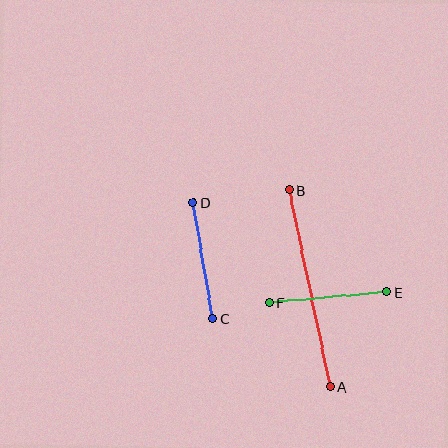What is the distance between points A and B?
The distance is approximately 201 pixels.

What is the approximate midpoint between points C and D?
The midpoint is at approximately (203, 260) pixels.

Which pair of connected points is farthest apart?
Points A and B are farthest apart.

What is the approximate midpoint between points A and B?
The midpoint is at approximately (309, 288) pixels.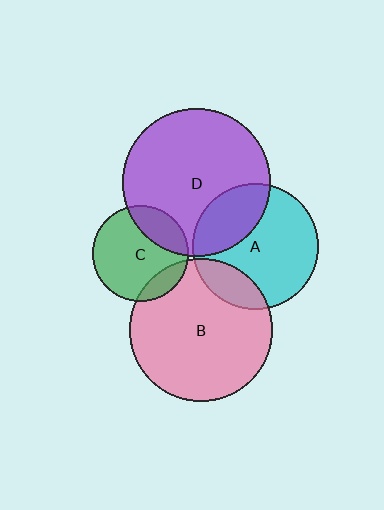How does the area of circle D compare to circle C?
Approximately 2.4 times.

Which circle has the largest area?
Circle D (purple).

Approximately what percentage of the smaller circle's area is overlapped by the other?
Approximately 30%.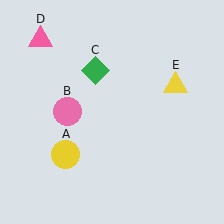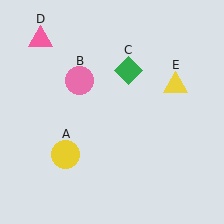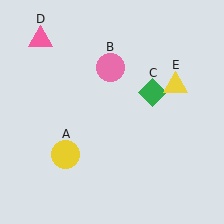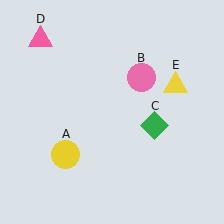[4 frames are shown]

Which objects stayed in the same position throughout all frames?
Yellow circle (object A) and pink triangle (object D) and yellow triangle (object E) remained stationary.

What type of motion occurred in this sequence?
The pink circle (object B), green diamond (object C) rotated clockwise around the center of the scene.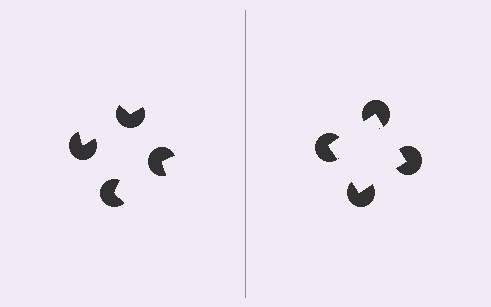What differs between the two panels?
The pac-man discs are positioned identically on both sides; only the wedge orientations differ. On the right they align to a square; on the left they are misaligned.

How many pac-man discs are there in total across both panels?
8 — 4 on each side.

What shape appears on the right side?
An illusory square.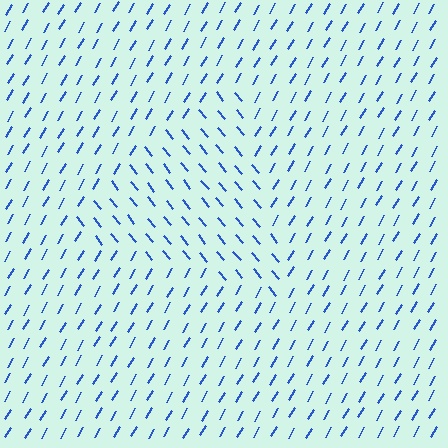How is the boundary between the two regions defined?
The boundary is defined purely by a change in line orientation (approximately 69 degrees difference). All lines are the same color and thickness.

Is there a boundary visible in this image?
Yes, there is a texture boundary formed by a change in line orientation.